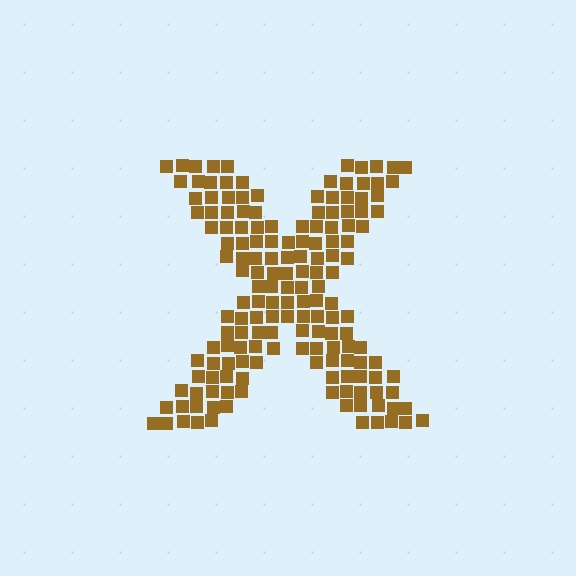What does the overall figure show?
The overall figure shows the letter X.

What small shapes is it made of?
It is made of small squares.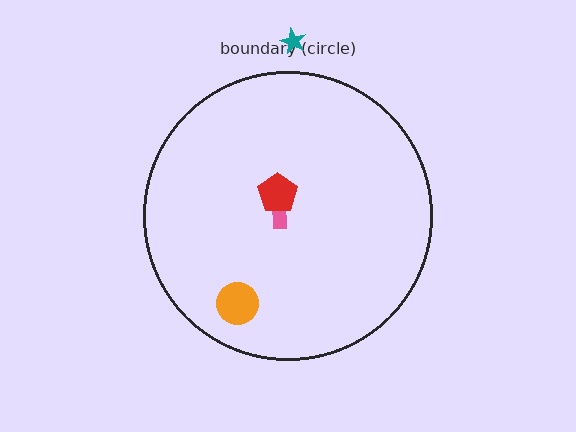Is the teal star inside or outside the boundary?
Outside.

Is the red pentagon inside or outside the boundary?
Inside.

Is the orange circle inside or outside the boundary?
Inside.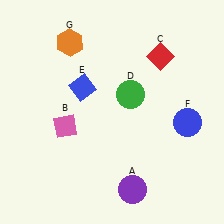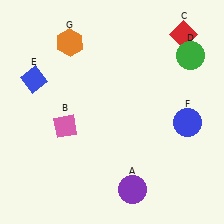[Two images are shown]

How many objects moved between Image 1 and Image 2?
3 objects moved between the two images.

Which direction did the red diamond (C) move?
The red diamond (C) moved right.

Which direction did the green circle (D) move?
The green circle (D) moved right.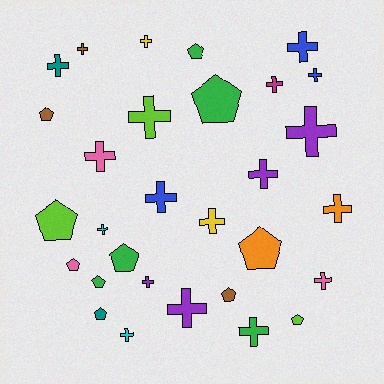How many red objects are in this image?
There are no red objects.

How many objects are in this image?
There are 30 objects.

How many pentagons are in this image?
There are 11 pentagons.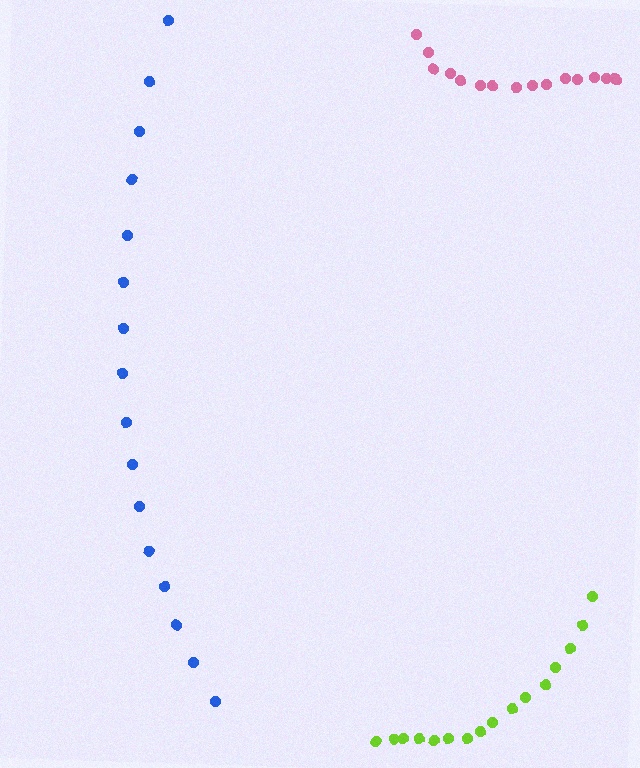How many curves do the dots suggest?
There are 3 distinct paths.